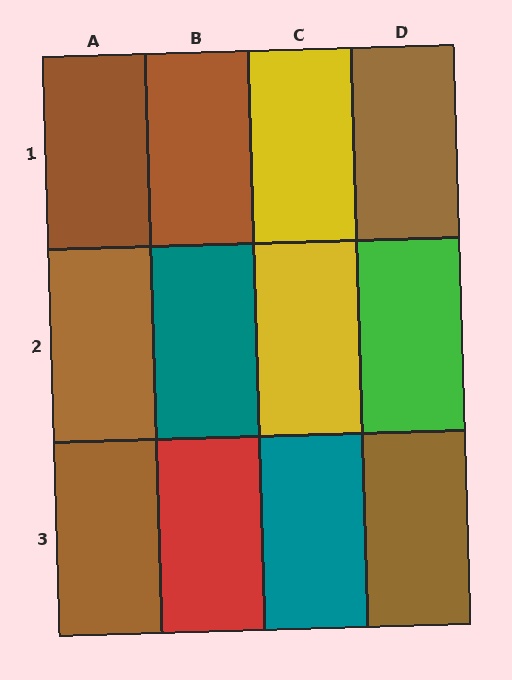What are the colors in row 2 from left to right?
Brown, teal, yellow, green.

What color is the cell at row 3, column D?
Brown.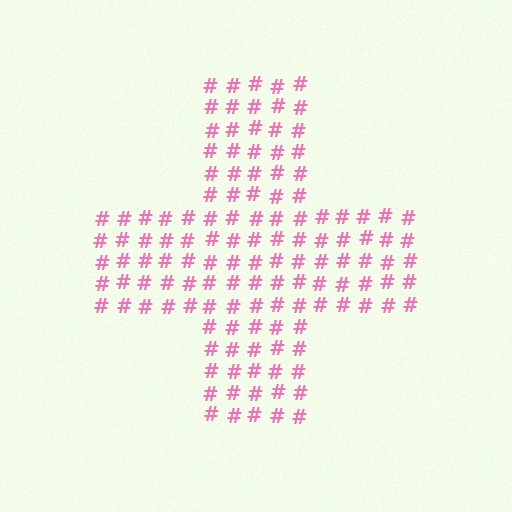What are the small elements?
The small elements are hash symbols.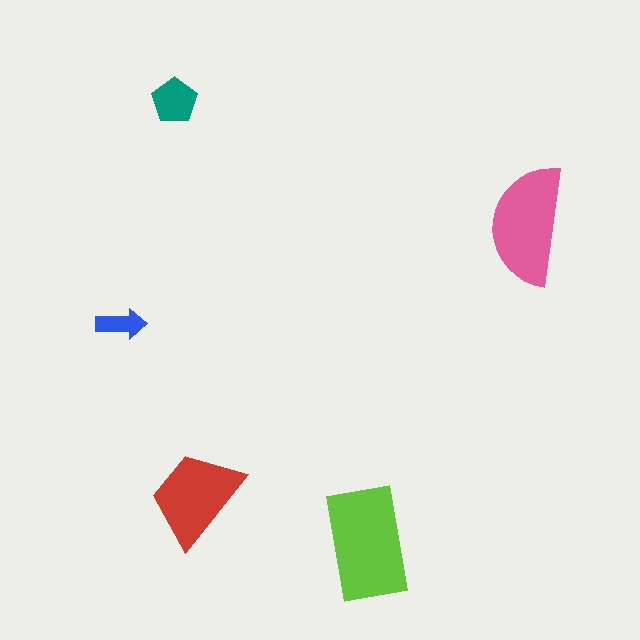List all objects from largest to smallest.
The lime rectangle, the pink semicircle, the red trapezoid, the teal pentagon, the blue arrow.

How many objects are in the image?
There are 5 objects in the image.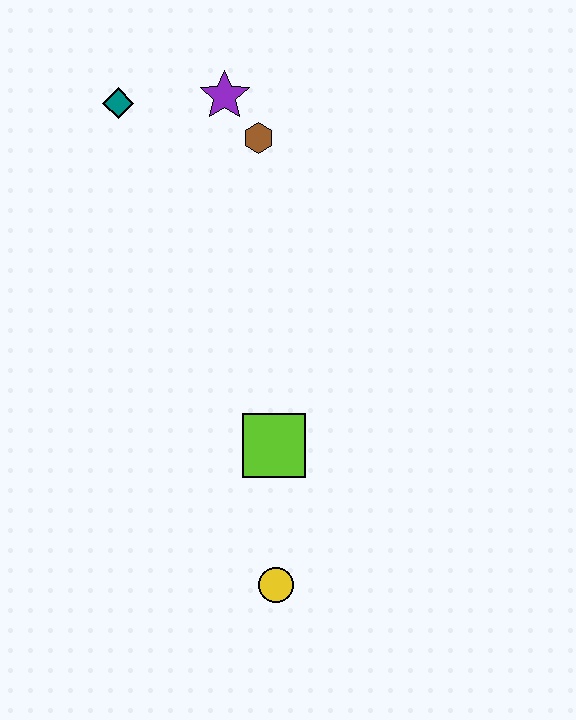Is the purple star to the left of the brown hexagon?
Yes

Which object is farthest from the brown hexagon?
The yellow circle is farthest from the brown hexagon.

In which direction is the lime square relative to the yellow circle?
The lime square is above the yellow circle.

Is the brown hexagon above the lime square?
Yes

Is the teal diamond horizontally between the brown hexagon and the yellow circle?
No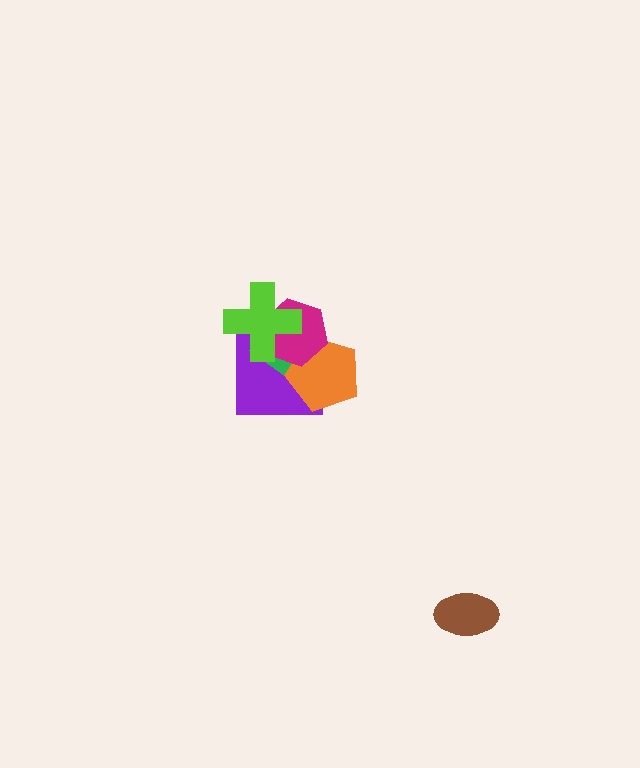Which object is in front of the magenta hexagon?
The lime cross is in front of the magenta hexagon.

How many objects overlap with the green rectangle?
4 objects overlap with the green rectangle.